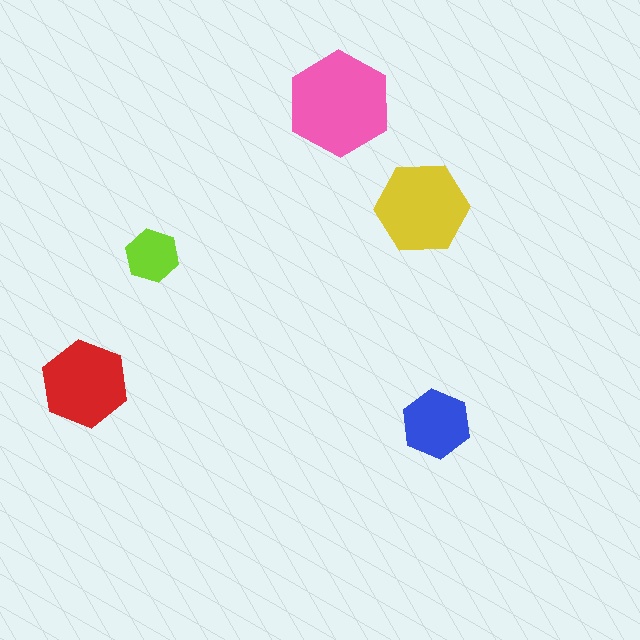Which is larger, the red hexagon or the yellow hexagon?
The yellow one.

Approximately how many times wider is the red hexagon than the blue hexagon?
About 1.5 times wider.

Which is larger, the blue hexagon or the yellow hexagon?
The yellow one.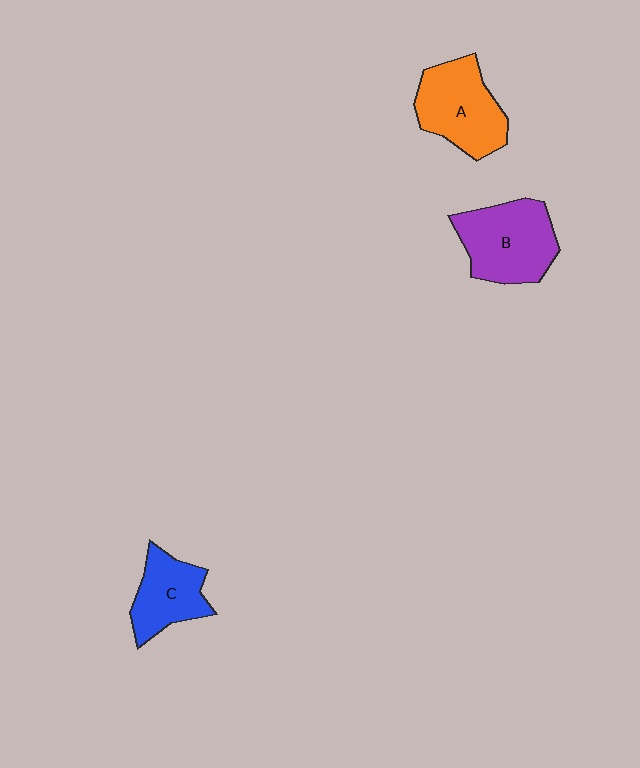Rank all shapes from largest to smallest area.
From largest to smallest: B (purple), A (orange), C (blue).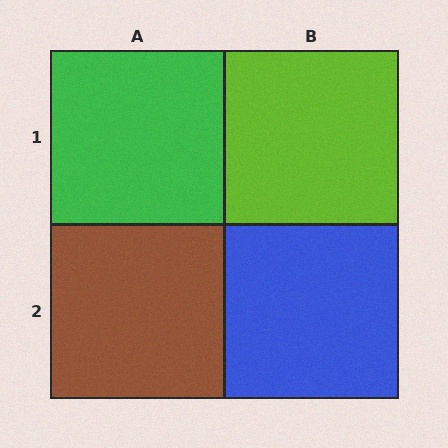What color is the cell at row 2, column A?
Brown.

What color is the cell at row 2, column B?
Blue.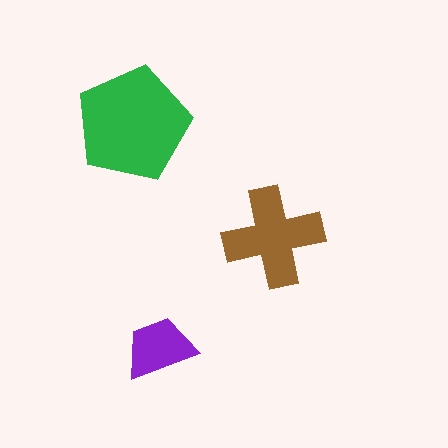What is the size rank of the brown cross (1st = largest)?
2nd.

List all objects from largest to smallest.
The green pentagon, the brown cross, the purple trapezoid.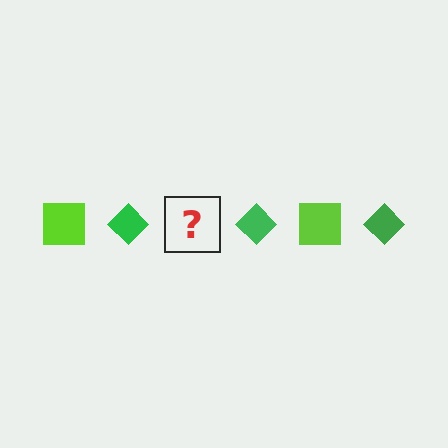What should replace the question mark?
The question mark should be replaced with a lime square.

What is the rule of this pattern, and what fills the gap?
The rule is that the pattern alternates between lime square and green diamond. The gap should be filled with a lime square.